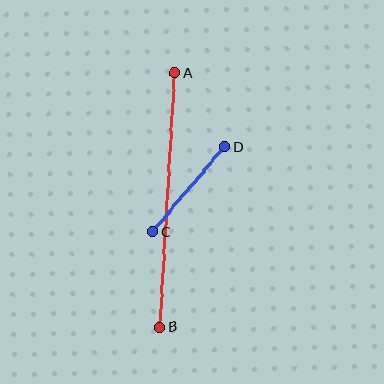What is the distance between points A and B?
The distance is approximately 254 pixels.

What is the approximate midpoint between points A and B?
The midpoint is at approximately (167, 200) pixels.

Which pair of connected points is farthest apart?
Points A and B are farthest apart.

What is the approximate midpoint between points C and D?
The midpoint is at approximately (189, 189) pixels.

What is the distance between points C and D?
The distance is approximately 111 pixels.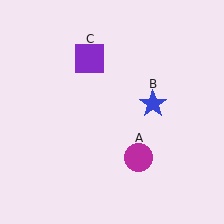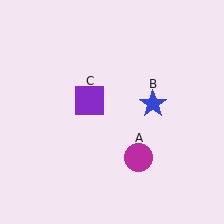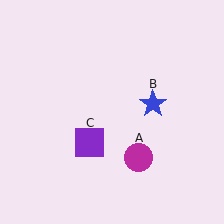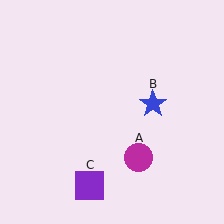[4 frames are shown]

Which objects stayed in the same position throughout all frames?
Magenta circle (object A) and blue star (object B) remained stationary.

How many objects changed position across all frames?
1 object changed position: purple square (object C).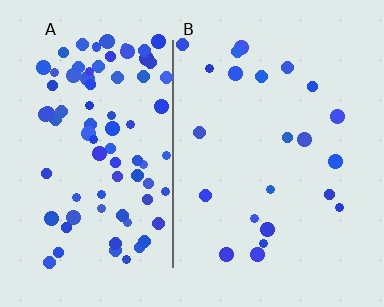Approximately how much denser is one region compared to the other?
Approximately 3.8× — region A over region B.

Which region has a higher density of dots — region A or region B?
A (the left).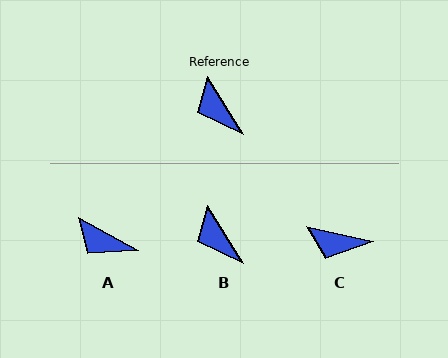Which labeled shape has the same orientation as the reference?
B.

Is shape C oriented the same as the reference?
No, it is off by about 46 degrees.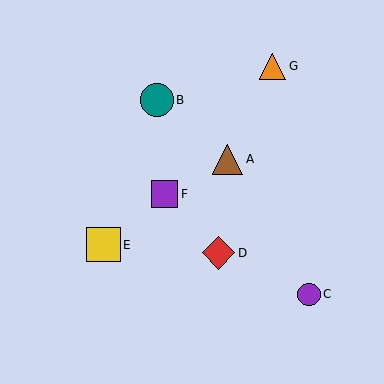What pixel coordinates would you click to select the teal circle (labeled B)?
Click at (157, 100) to select the teal circle B.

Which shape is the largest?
The yellow square (labeled E) is the largest.